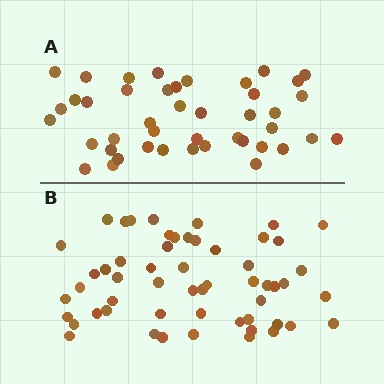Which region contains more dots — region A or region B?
Region B (the bottom region) has more dots.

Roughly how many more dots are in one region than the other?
Region B has roughly 12 or so more dots than region A.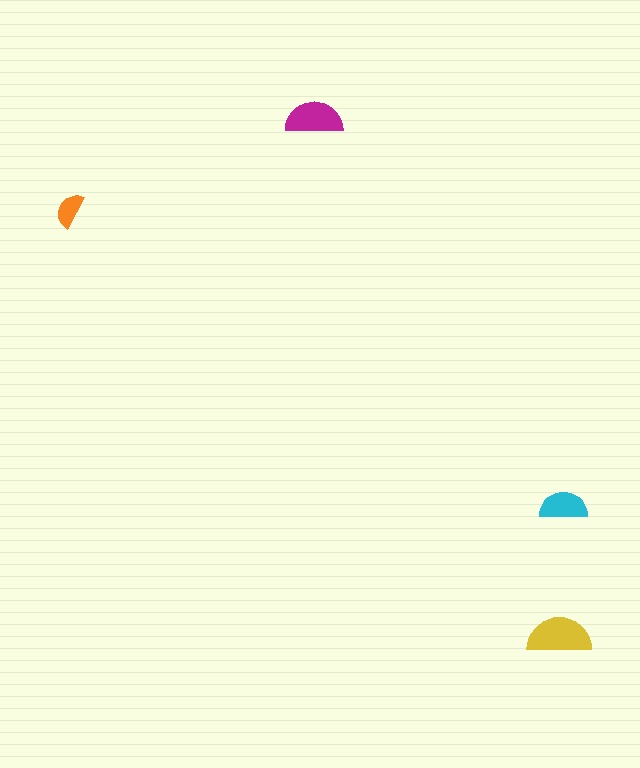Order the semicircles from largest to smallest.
the yellow one, the magenta one, the cyan one, the orange one.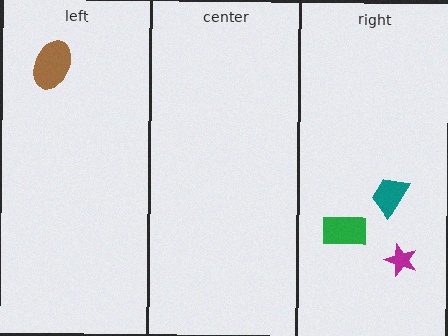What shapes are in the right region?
The green rectangle, the magenta star, the teal trapezoid.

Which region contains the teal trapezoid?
The right region.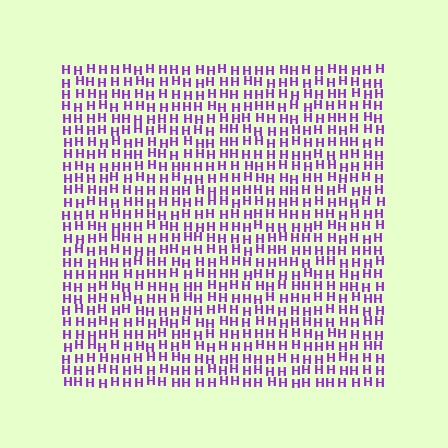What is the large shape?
The large shape is a square.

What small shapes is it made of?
It is made of small letter H's.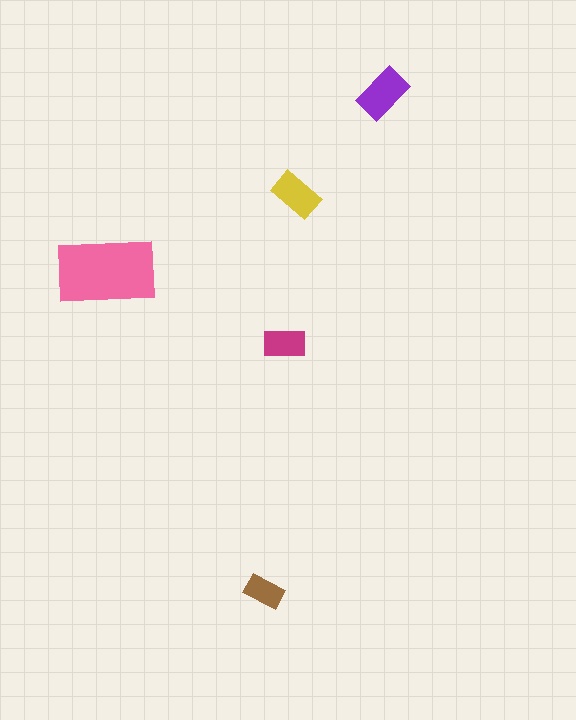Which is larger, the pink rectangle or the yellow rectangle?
The pink one.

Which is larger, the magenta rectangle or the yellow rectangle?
The yellow one.